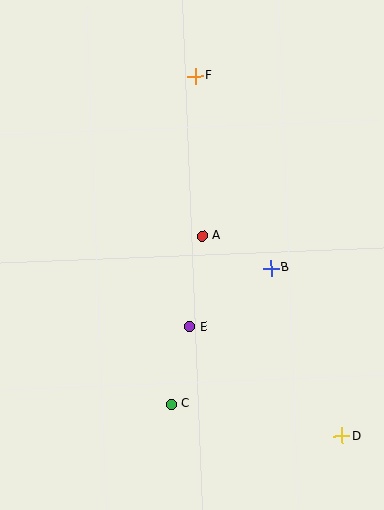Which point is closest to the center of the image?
Point A at (202, 236) is closest to the center.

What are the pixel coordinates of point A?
Point A is at (202, 236).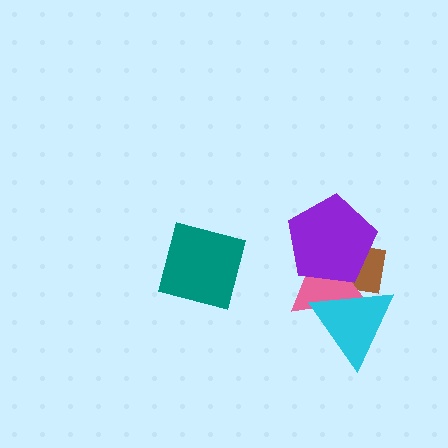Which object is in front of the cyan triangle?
The purple pentagon is in front of the cyan triangle.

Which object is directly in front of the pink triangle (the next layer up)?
The cyan triangle is directly in front of the pink triangle.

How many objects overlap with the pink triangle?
3 objects overlap with the pink triangle.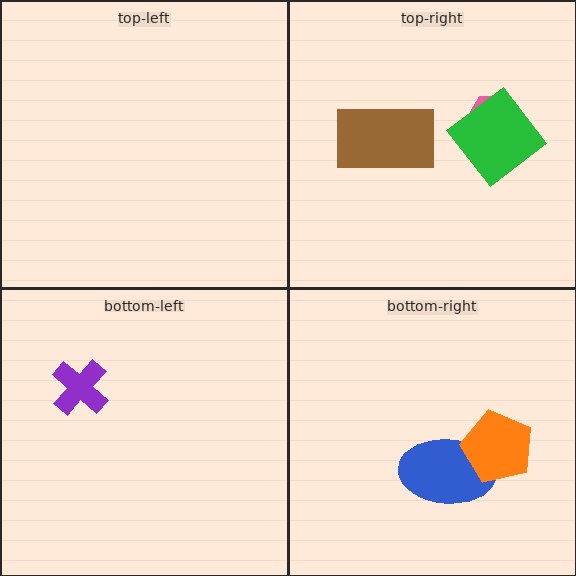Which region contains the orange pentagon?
The bottom-right region.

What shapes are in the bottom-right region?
The blue ellipse, the orange pentagon.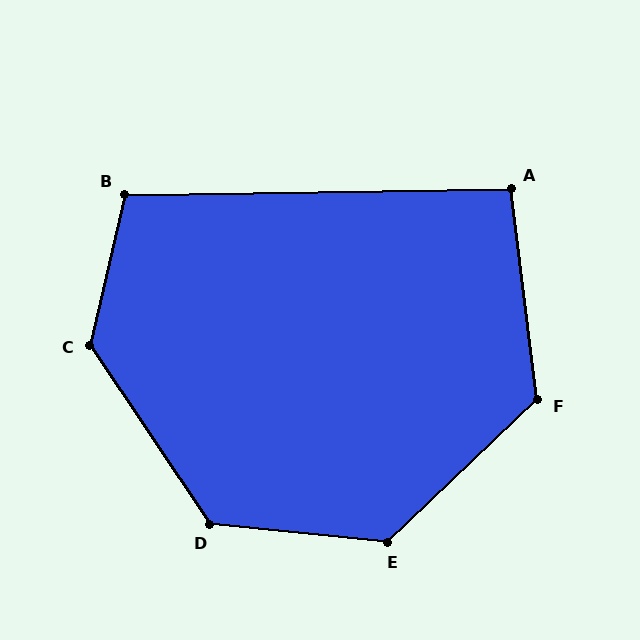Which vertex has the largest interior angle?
C, at approximately 133 degrees.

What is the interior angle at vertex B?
Approximately 104 degrees (obtuse).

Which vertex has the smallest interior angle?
A, at approximately 96 degrees.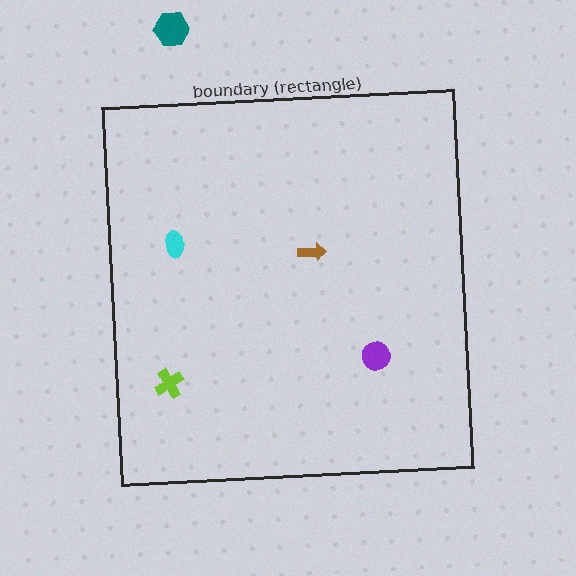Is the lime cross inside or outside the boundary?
Inside.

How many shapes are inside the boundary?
4 inside, 1 outside.